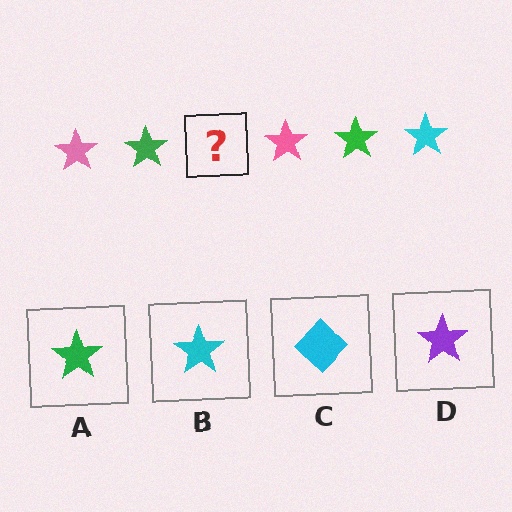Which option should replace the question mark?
Option B.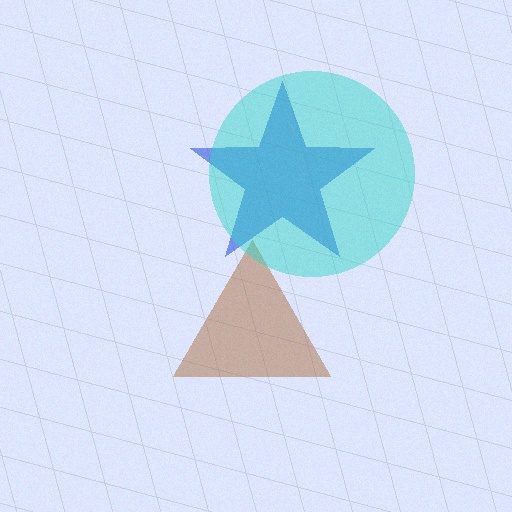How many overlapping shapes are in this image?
There are 3 overlapping shapes in the image.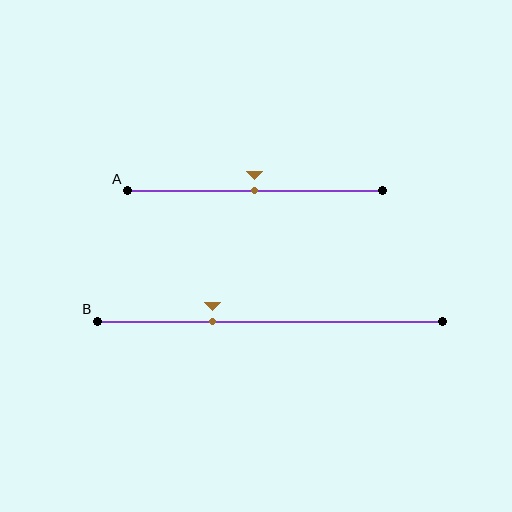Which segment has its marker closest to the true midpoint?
Segment A has its marker closest to the true midpoint.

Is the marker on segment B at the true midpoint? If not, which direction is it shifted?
No, the marker on segment B is shifted to the left by about 17% of the segment length.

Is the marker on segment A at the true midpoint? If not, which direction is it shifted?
Yes, the marker on segment A is at the true midpoint.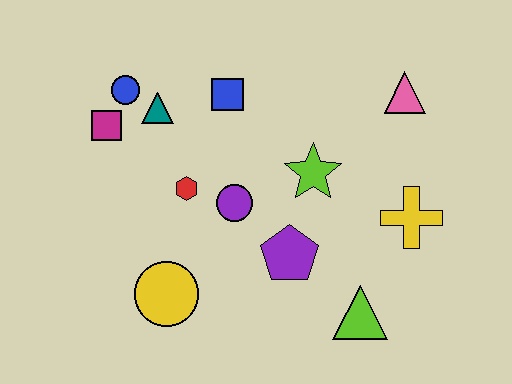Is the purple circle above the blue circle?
No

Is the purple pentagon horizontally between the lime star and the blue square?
Yes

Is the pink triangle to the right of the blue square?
Yes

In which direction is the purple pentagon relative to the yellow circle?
The purple pentagon is to the right of the yellow circle.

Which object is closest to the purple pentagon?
The purple circle is closest to the purple pentagon.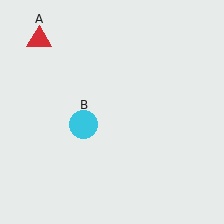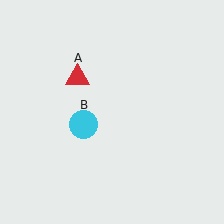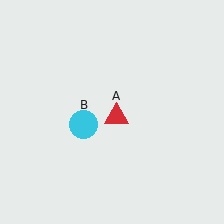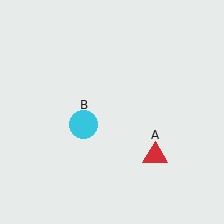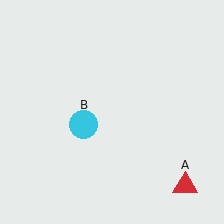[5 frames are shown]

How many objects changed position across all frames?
1 object changed position: red triangle (object A).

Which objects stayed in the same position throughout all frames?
Cyan circle (object B) remained stationary.